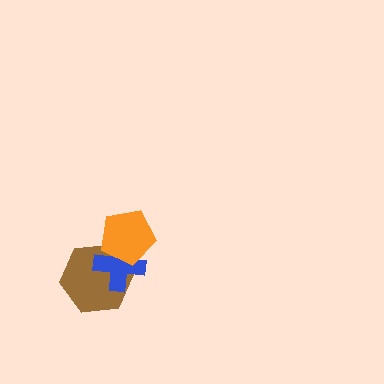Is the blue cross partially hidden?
Yes, it is partially covered by another shape.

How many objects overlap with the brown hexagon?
2 objects overlap with the brown hexagon.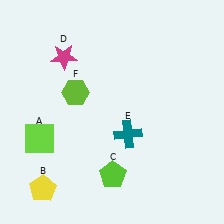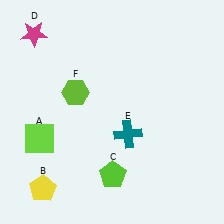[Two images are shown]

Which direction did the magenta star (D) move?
The magenta star (D) moved left.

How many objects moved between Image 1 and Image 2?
1 object moved between the two images.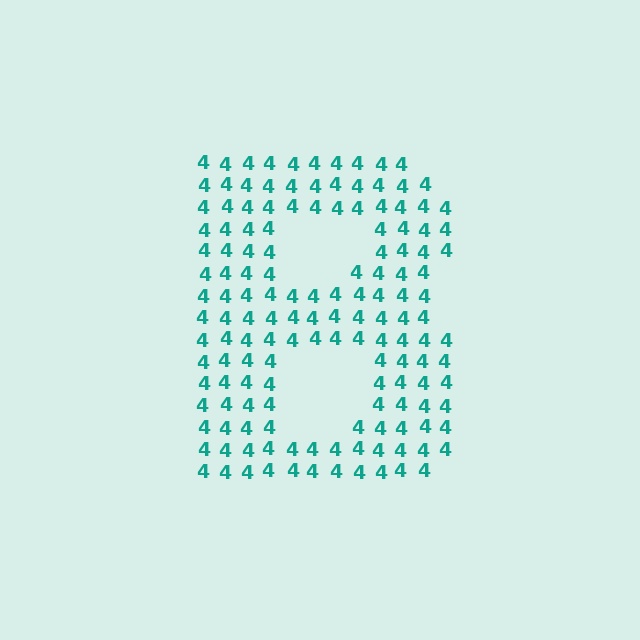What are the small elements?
The small elements are digit 4's.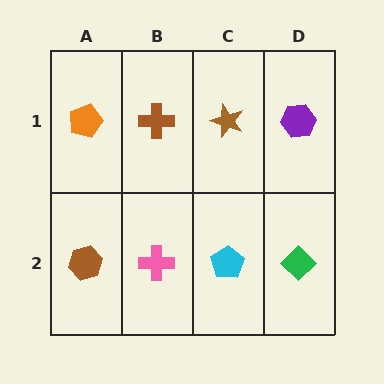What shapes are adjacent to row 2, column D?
A purple hexagon (row 1, column D), a cyan pentagon (row 2, column C).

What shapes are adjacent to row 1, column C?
A cyan pentagon (row 2, column C), a brown cross (row 1, column B), a purple hexagon (row 1, column D).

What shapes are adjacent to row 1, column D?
A green diamond (row 2, column D), a brown star (row 1, column C).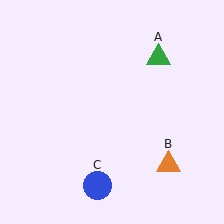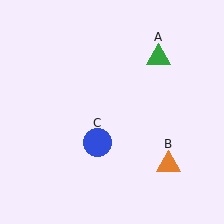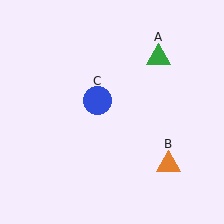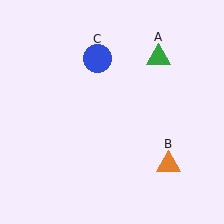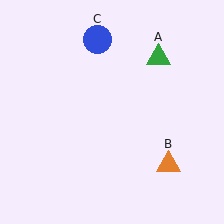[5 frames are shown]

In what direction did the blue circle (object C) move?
The blue circle (object C) moved up.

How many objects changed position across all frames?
1 object changed position: blue circle (object C).